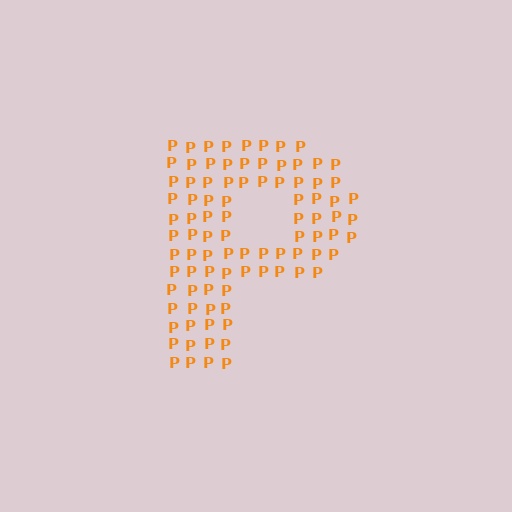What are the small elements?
The small elements are letter P's.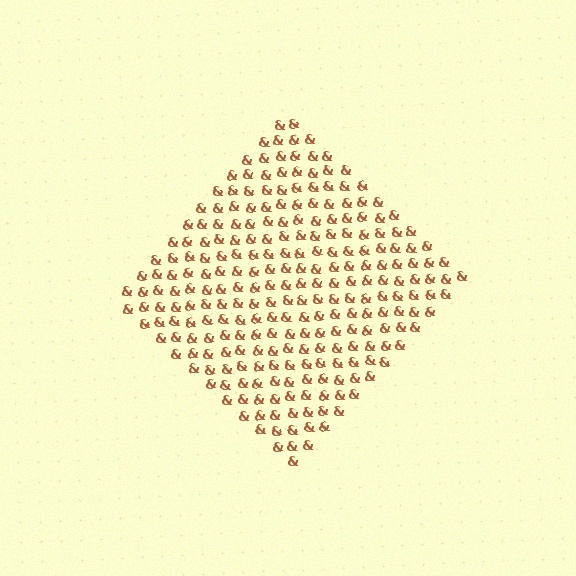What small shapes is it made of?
It is made of small ampersands.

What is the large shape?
The large shape is a diamond.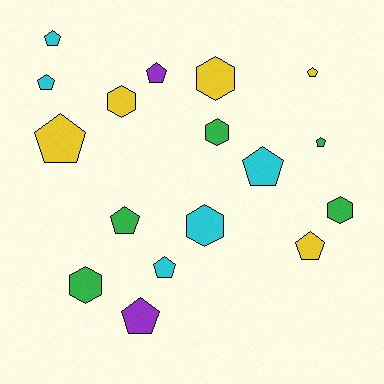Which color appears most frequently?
Cyan, with 5 objects.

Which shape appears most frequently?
Pentagon, with 11 objects.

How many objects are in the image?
There are 17 objects.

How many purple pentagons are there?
There are 2 purple pentagons.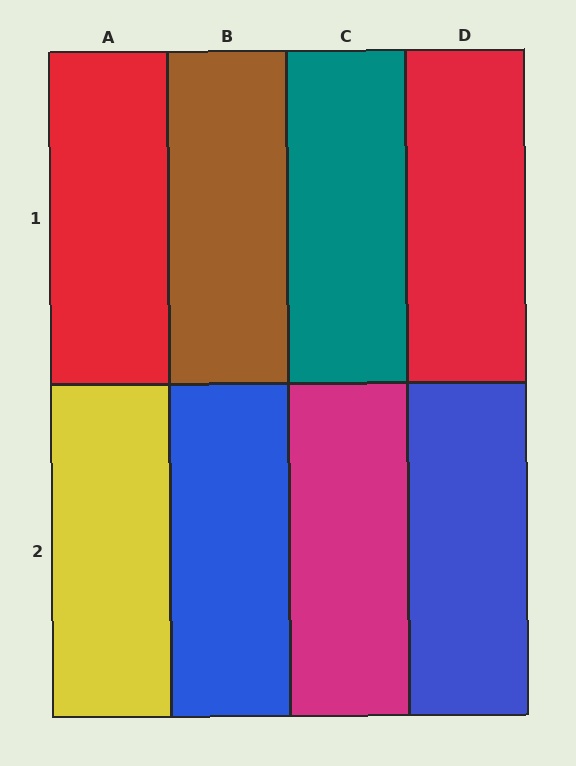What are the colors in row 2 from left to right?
Yellow, blue, magenta, blue.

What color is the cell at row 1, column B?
Brown.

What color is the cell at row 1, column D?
Red.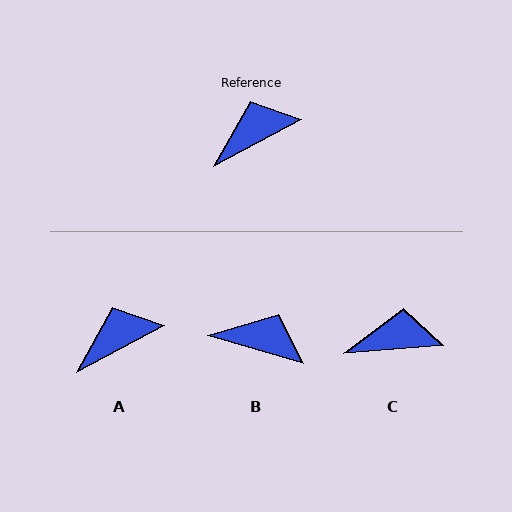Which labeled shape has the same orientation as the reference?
A.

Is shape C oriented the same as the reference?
No, it is off by about 23 degrees.